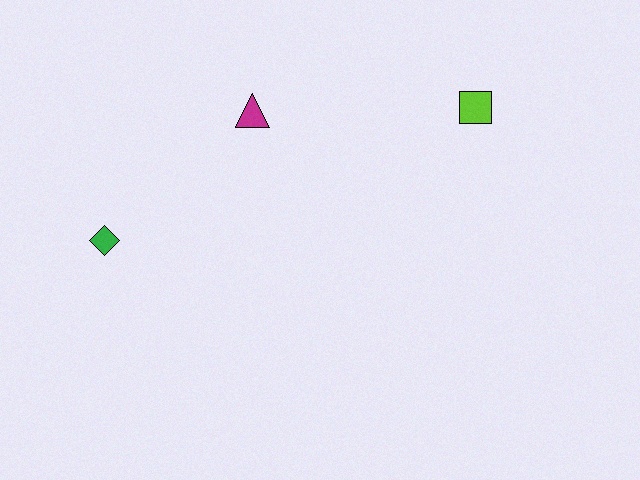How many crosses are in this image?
There are no crosses.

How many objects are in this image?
There are 3 objects.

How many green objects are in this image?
There is 1 green object.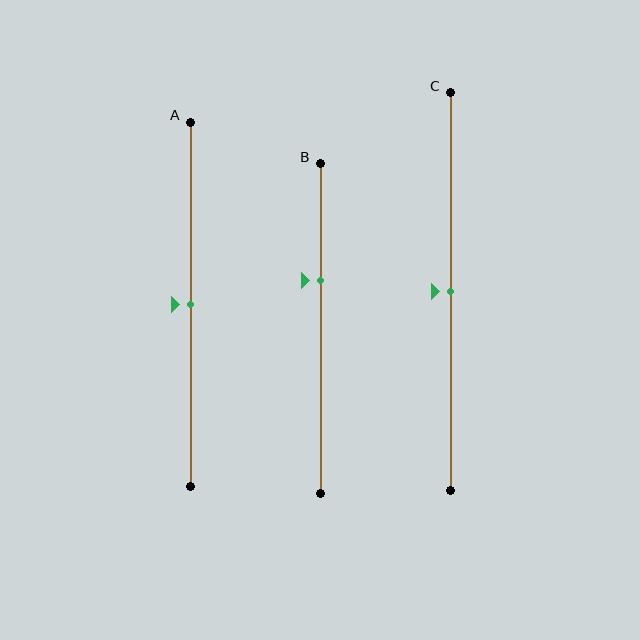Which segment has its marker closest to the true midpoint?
Segment A has its marker closest to the true midpoint.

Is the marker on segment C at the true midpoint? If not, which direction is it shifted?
Yes, the marker on segment C is at the true midpoint.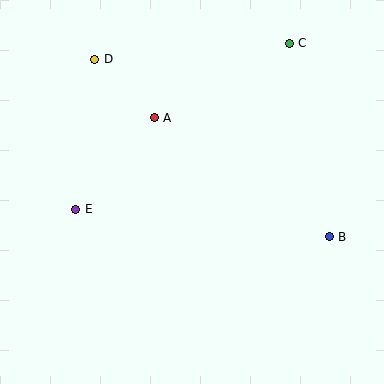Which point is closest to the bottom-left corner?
Point E is closest to the bottom-left corner.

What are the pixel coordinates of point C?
Point C is at (289, 43).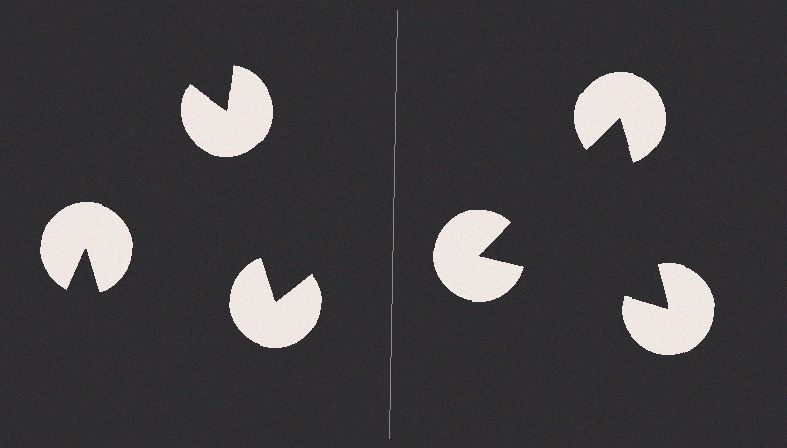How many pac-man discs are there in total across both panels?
6 — 3 on each side.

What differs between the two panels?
The pac-man discs are positioned identically on both sides; only the wedge orientations differ. On the right they align to a triangle; on the left they are misaligned.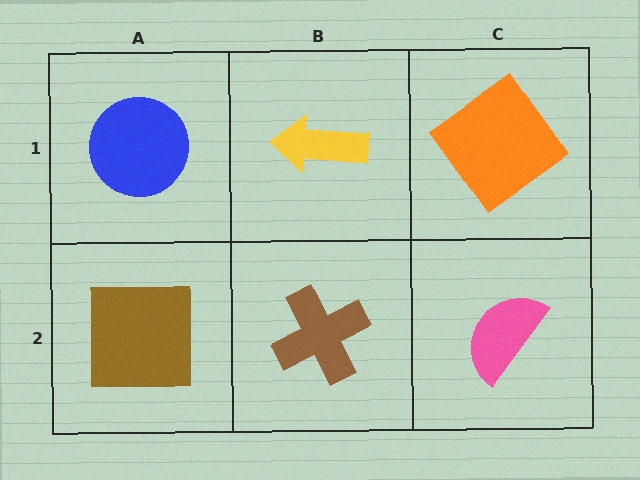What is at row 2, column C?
A pink semicircle.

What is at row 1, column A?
A blue circle.